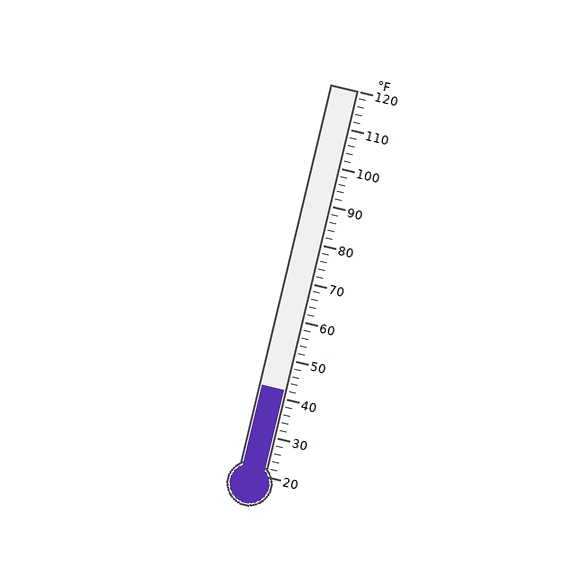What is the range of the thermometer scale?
The thermometer scale ranges from 20°F to 120°F.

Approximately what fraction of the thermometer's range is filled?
The thermometer is filled to approximately 20% of its range.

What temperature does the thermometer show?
The thermometer shows approximately 42°F.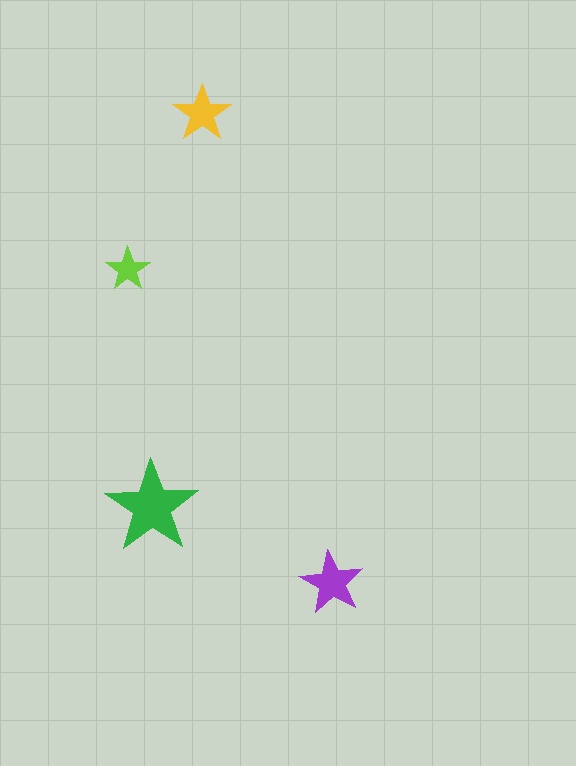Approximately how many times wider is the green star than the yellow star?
About 1.5 times wider.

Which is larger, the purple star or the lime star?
The purple one.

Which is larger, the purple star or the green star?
The green one.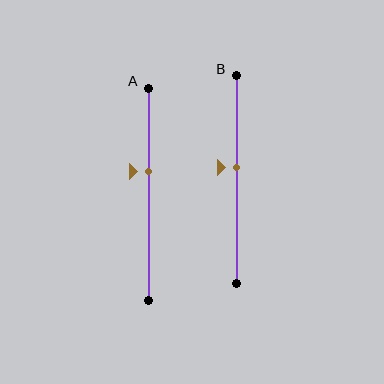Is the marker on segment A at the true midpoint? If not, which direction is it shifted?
No, the marker on segment A is shifted upward by about 11% of the segment length.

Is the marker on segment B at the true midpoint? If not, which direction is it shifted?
No, the marker on segment B is shifted upward by about 6% of the segment length.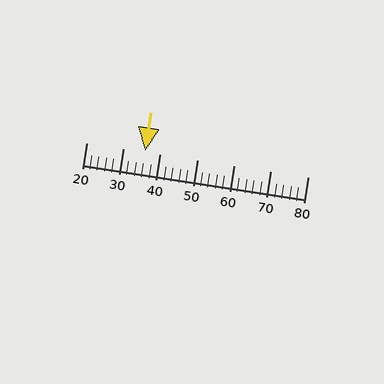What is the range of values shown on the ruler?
The ruler shows values from 20 to 80.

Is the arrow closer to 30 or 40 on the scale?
The arrow is closer to 40.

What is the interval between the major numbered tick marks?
The major tick marks are spaced 10 units apart.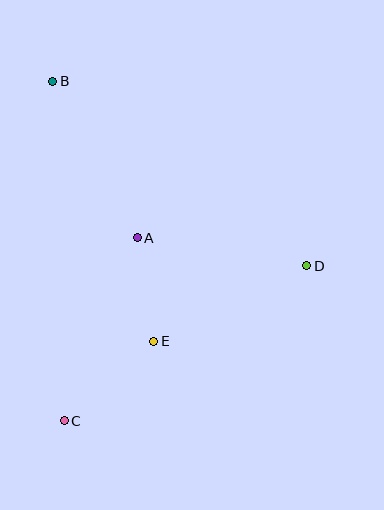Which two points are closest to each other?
Points A and E are closest to each other.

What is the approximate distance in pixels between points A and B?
The distance between A and B is approximately 178 pixels.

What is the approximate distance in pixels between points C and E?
The distance between C and E is approximately 120 pixels.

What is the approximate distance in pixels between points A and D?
The distance between A and D is approximately 172 pixels.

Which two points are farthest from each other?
Points B and C are farthest from each other.